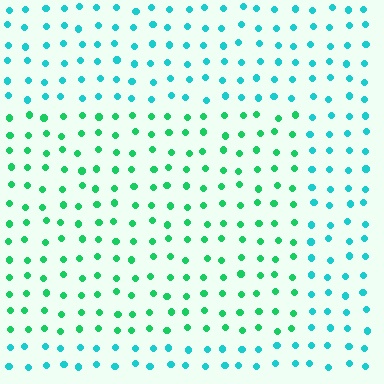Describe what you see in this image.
The image is filled with small cyan elements in a uniform arrangement. A rectangle-shaped region is visible where the elements are tinted to a slightly different hue, forming a subtle color boundary.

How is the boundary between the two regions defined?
The boundary is defined purely by a slight shift in hue (about 36 degrees). Spacing, size, and orientation are identical on both sides.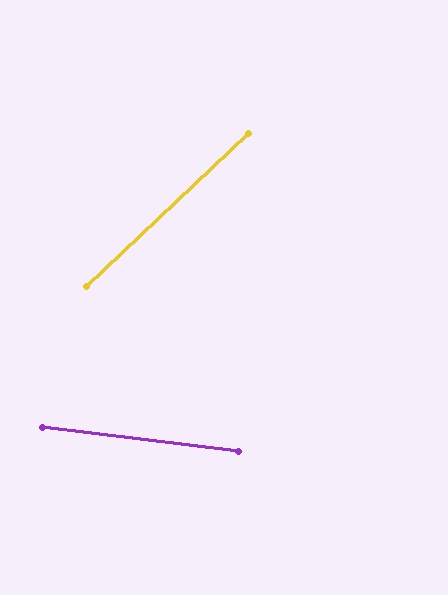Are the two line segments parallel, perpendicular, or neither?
Neither parallel nor perpendicular — they differ by about 51°.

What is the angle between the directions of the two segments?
Approximately 51 degrees.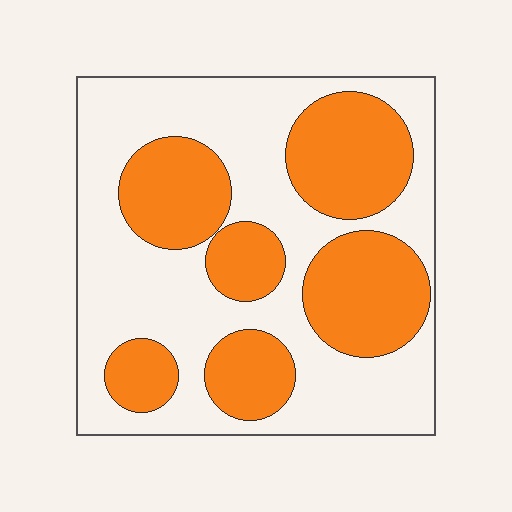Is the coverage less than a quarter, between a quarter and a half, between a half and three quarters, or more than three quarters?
Between a quarter and a half.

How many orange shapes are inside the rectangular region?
6.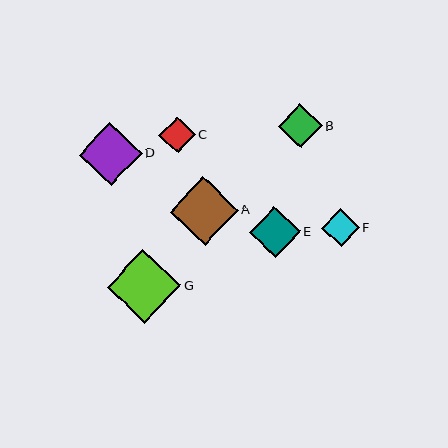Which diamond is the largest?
Diamond G is the largest with a size of approximately 74 pixels.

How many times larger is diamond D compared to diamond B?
Diamond D is approximately 1.4 times the size of diamond B.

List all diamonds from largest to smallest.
From largest to smallest: G, A, D, E, B, F, C.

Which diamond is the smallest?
Diamond C is the smallest with a size of approximately 36 pixels.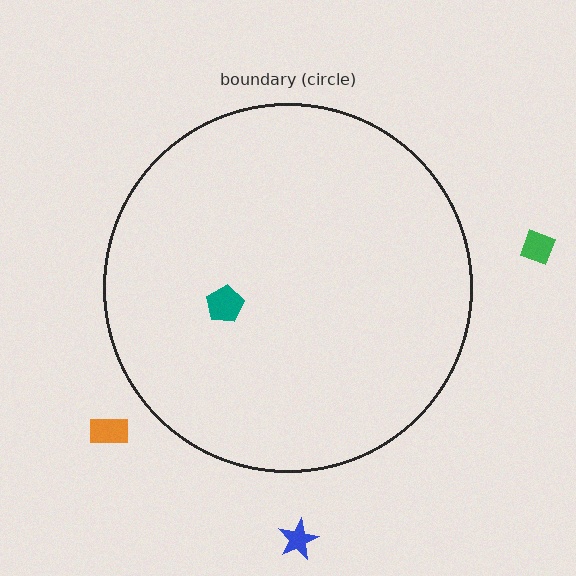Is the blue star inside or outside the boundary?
Outside.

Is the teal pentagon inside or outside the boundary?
Inside.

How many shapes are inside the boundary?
1 inside, 3 outside.